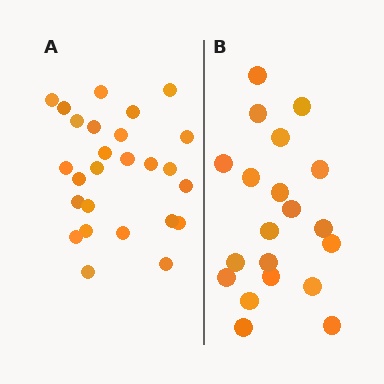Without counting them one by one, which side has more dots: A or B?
Region A (the left region) has more dots.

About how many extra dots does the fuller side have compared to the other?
Region A has about 6 more dots than region B.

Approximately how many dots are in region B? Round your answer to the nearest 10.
About 20 dots.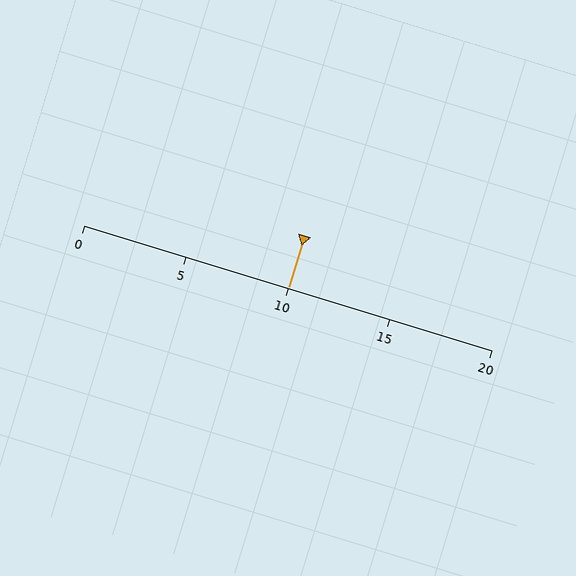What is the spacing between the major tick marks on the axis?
The major ticks are spaced 5 apart.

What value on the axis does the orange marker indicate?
The marker indicates approximately 10.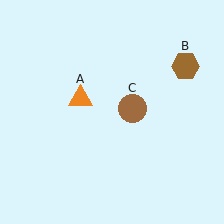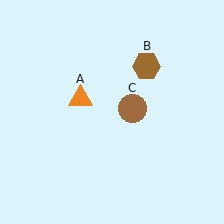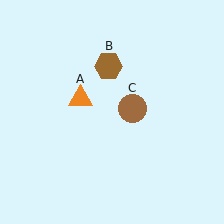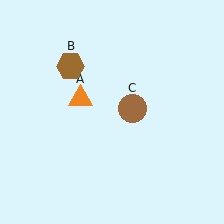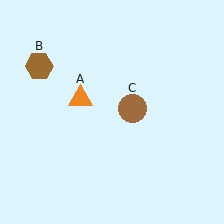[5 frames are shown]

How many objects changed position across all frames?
1 object changed position: brown hexagon (object B).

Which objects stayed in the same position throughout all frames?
Orange triangle (object A) and brown circle (object C) remained stationary.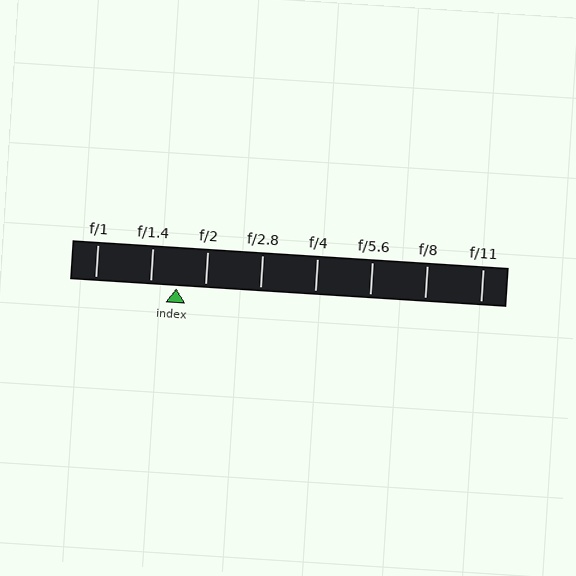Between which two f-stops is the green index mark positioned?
The index mark is between f/1.4 and f/2.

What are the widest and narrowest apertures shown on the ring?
The widest aperture shown is f/1 and the narrowest is f/11.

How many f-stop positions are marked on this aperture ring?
There are 8 f-stop positions marked.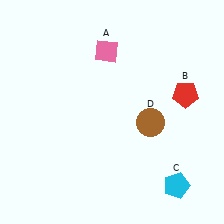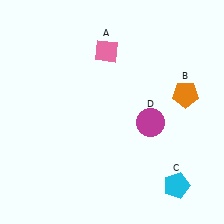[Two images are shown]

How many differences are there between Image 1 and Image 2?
There are 2 differences between the two images.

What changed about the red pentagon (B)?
In Image 1, B is red. In Image 2, it changed to orange.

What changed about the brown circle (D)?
In Image 1, D is brown. In Image 2, it changed to magenta.